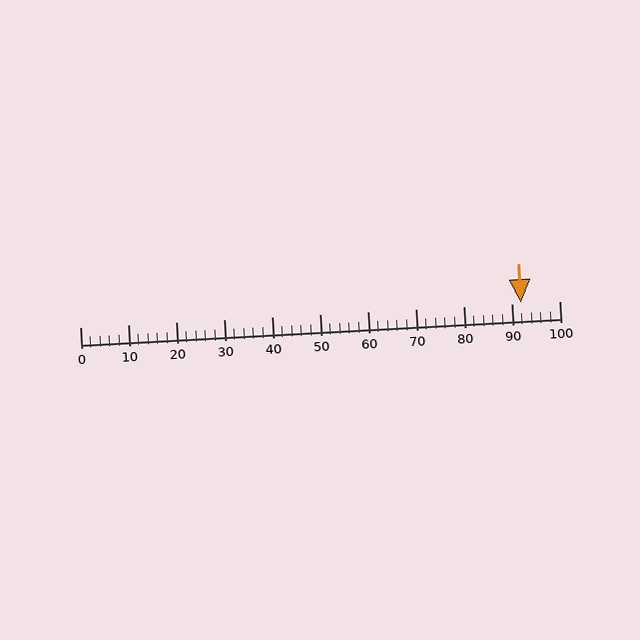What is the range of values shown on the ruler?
The ruler shows values from 0 to 100.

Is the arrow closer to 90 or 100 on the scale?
The arrow is closer to 90.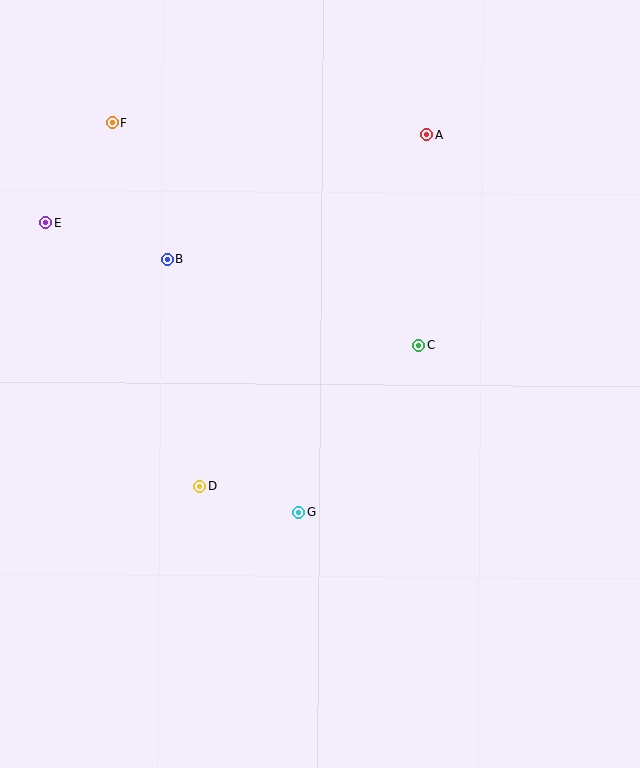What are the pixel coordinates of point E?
Point E is at (46, 223).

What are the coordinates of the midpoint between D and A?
The midpoint between D and A is at (313, 310).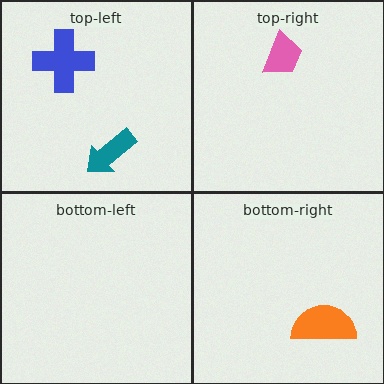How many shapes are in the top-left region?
2.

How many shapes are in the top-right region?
1.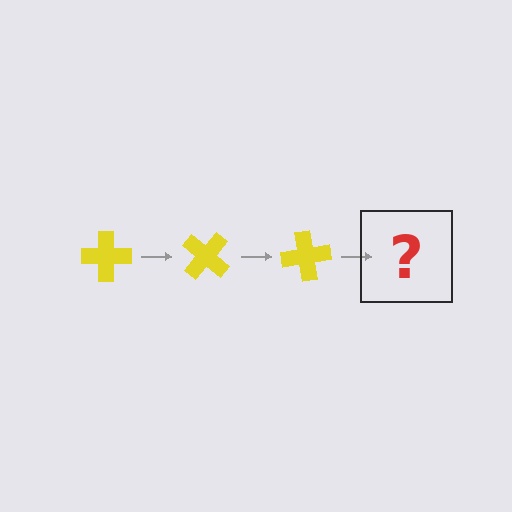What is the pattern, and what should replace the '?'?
The pattern is that the cross rotates 40 degrees each step. The '?' should be a yellow cross rotated 120 degrees.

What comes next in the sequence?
The next element should be a yellow cross rotated 120 degrees.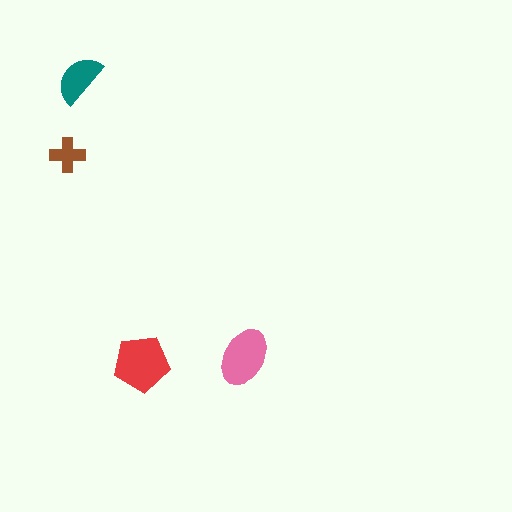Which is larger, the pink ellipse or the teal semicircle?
The pink ellipse.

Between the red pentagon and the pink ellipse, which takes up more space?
The red pentagon.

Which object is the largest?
The red pentagon.